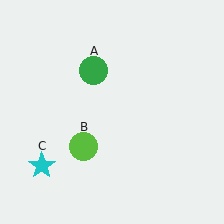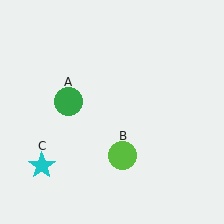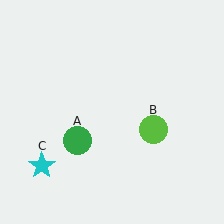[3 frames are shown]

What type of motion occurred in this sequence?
The green circle (object A), lime circle (object B) rotated counterclockwise around the center of the scene.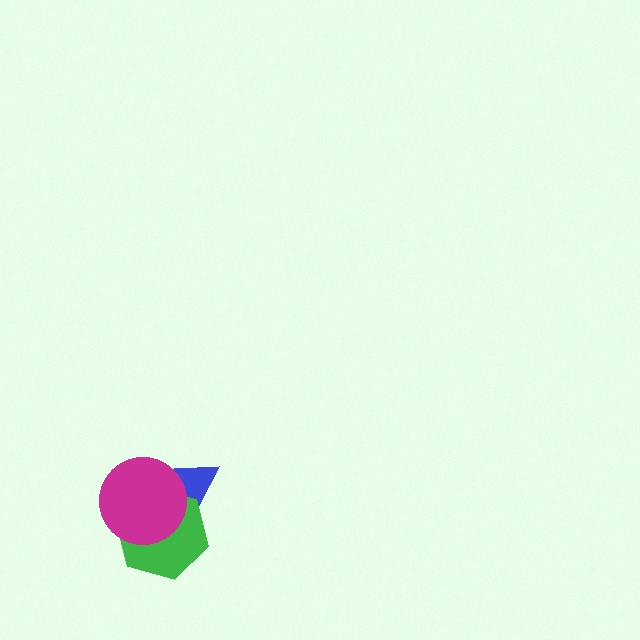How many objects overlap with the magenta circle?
2 objects overlap with the magenta circle.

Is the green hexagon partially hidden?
Yes, it is partially covered by another shape.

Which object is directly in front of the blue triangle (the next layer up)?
The green hexagon is directly in front of the blue triangle.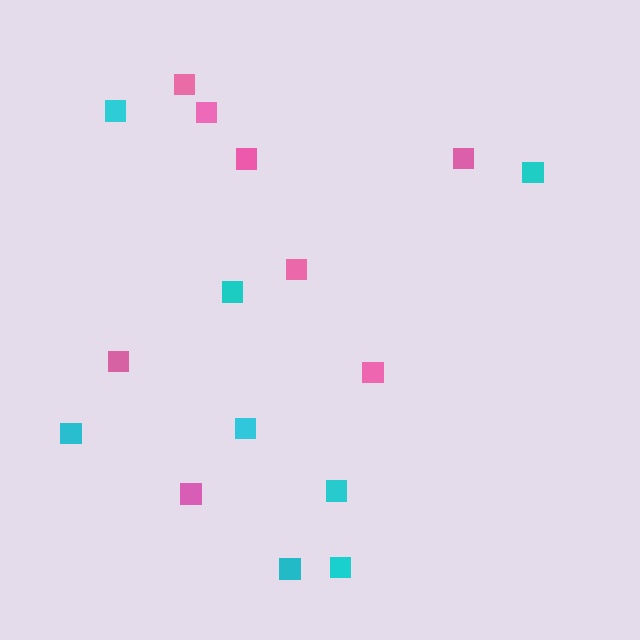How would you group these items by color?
There are 2 groups: one group of cyan squares (8) and one group of pink squares (8).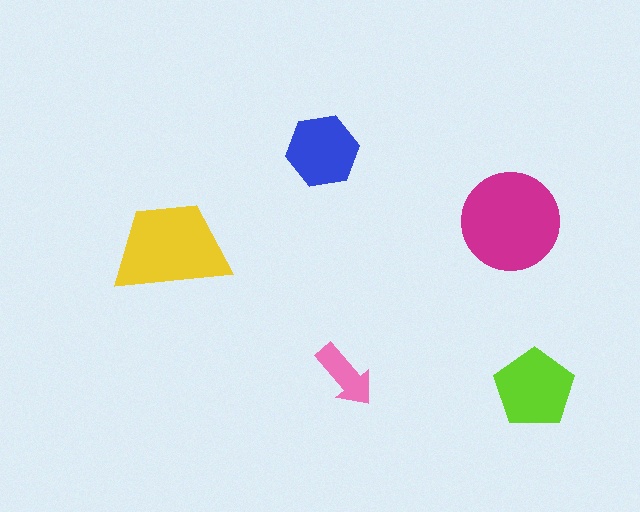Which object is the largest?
The magenta circle.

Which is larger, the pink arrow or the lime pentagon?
The lime pentagon.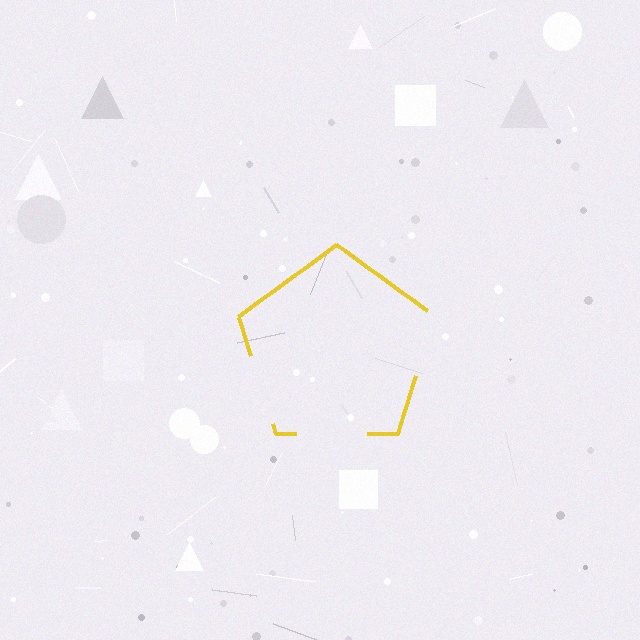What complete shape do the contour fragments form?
The contour fragments form a pentagon.